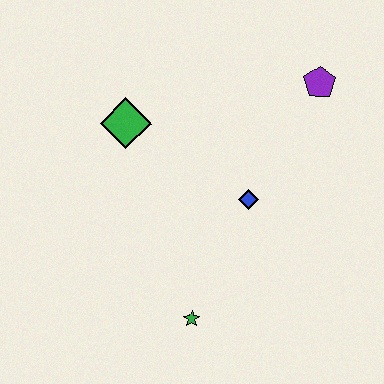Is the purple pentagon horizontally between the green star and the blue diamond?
No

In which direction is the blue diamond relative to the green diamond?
The blue diamond is to the right of the green diamond.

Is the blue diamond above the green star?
Yes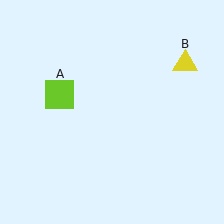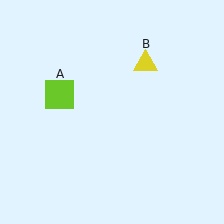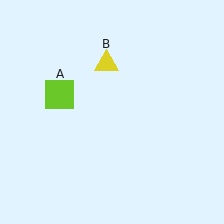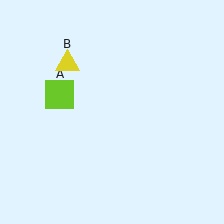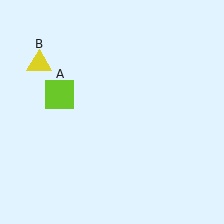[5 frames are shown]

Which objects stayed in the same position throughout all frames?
Lime square (object A) remained stationary.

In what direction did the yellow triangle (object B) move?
The yellow triangle (object B) moved left.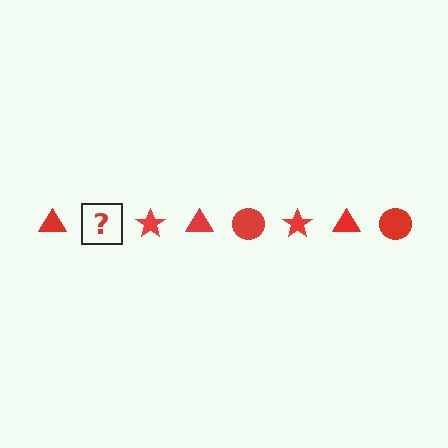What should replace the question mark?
The question mark should be replaced with a red circle.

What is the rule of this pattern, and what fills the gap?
The rule is that the pattern cycles through triangle, circle, star shapes in red. The gap should be filled with a red circle.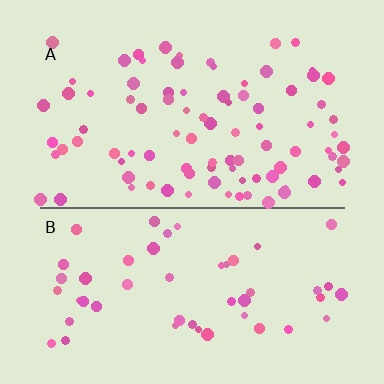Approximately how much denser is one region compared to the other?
Approximately 1.8× — region A over region B.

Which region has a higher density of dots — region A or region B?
A (the top).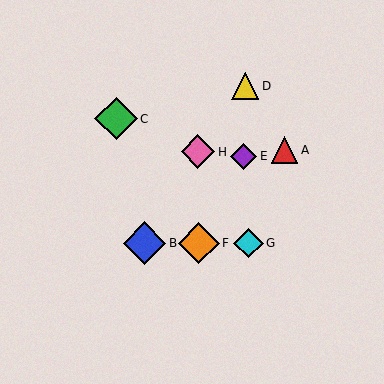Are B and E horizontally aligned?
No, B is at y≈243 and E is at y≈156.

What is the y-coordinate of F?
Object F is at y≈243.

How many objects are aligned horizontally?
3 objects (B, F, G) are aligned horizontally.